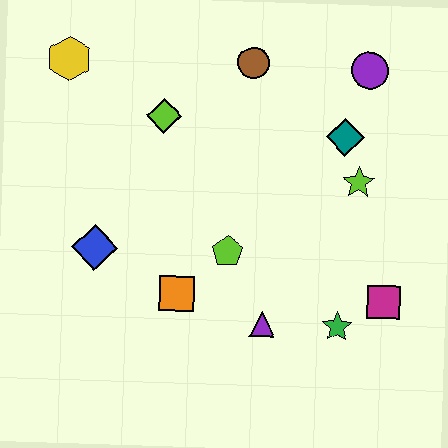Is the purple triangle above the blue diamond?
No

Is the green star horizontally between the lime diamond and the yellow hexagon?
No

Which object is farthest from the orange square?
The purple circle is farthest from the orange square.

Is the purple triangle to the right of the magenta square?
No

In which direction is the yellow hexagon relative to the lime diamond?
The yellow hexagon is to the left of the lime diamond.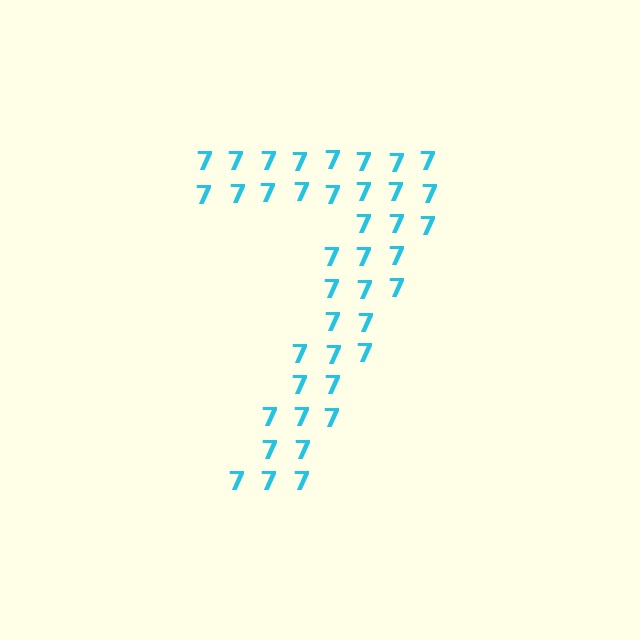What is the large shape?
The large shape is the digit 7.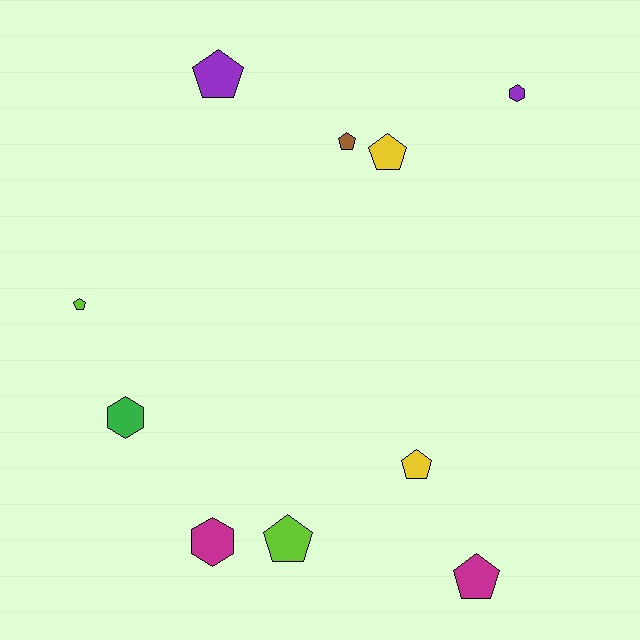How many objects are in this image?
There are 10 objects.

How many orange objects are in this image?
There are no orange objects.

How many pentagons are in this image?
There are 7 pentagons.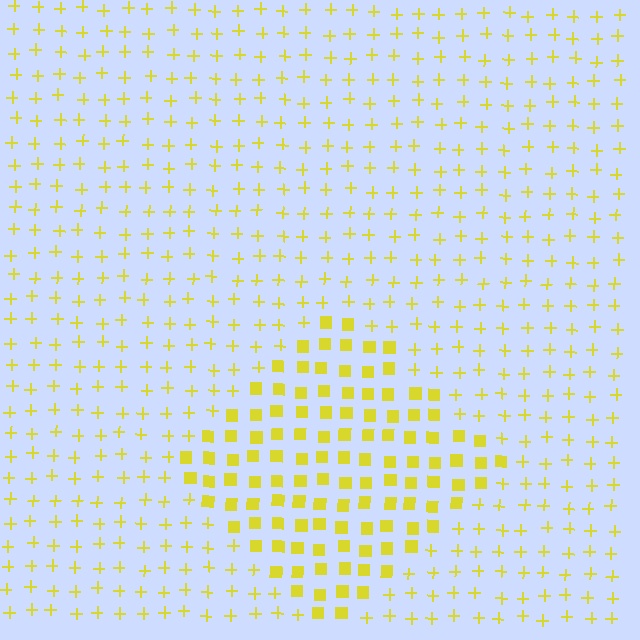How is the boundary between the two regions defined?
The boundary is defined by a change in element shape: squares inside vs. plus signs outside. All elements share the same color and spacing.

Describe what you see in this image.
The image is filled with small yellow elements arranged in a uniform grid. A diamond-shaped region contains squares, while the surrounding area contains plus signs. The boundary is defined purely by the change in element shape.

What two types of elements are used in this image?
The image uses squares inside the diamond region and plus signs outside it.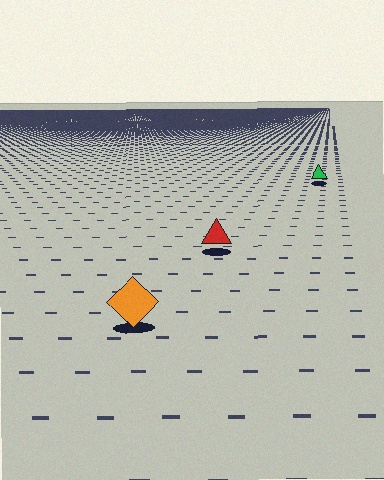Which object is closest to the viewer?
The orange diamond is closest. The texture marks near it are larger and more spread out.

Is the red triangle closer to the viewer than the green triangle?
Yes. The red triangle is closer — you can tell from the texture gradient: the ground texture is coarser near it.